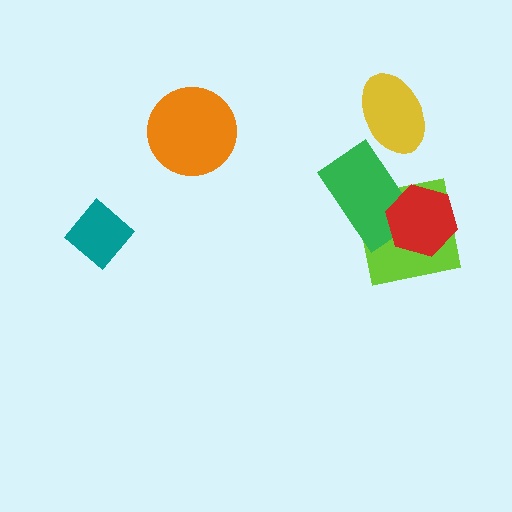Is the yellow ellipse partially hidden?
No, no other shape covers it.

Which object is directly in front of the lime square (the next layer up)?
The green rectangle is directly in front of the lime square.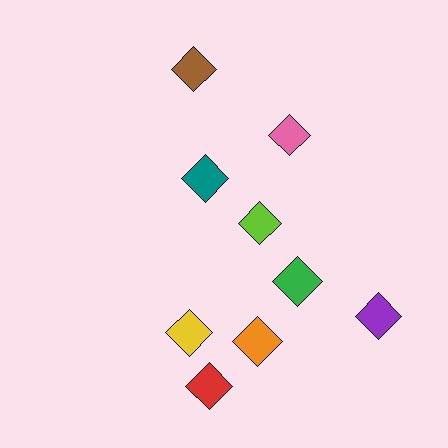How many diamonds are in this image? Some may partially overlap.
There are 9 diamonds.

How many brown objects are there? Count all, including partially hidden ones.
There is 1 brown object.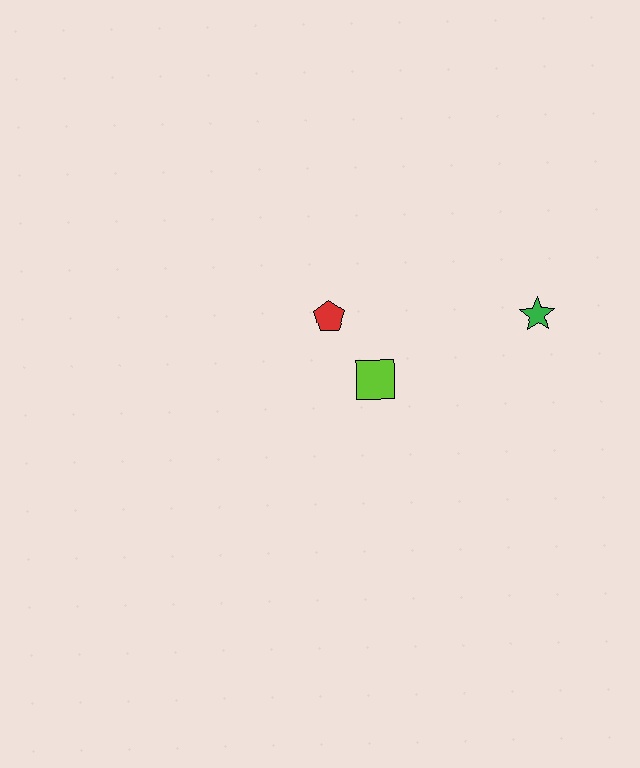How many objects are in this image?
There are 3 objects.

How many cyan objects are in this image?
There are no cyan objects.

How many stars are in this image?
There is 1 star.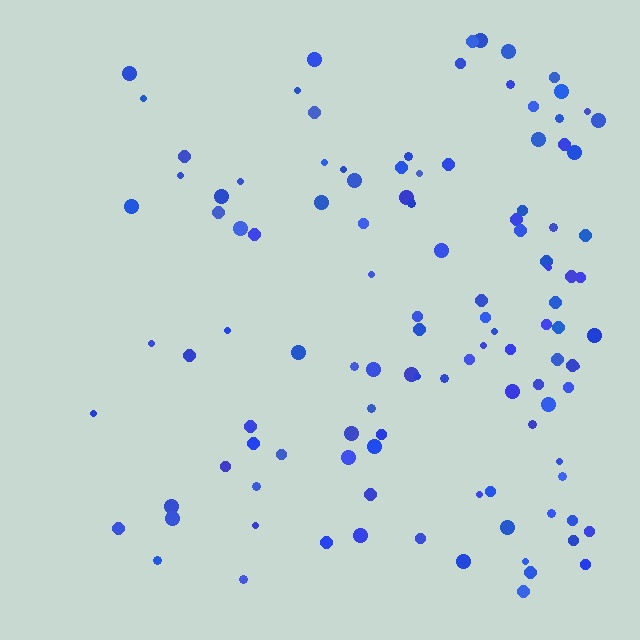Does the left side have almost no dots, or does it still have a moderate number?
Still a moderate number, just noticeably fewer than the right.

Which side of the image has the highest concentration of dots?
The right.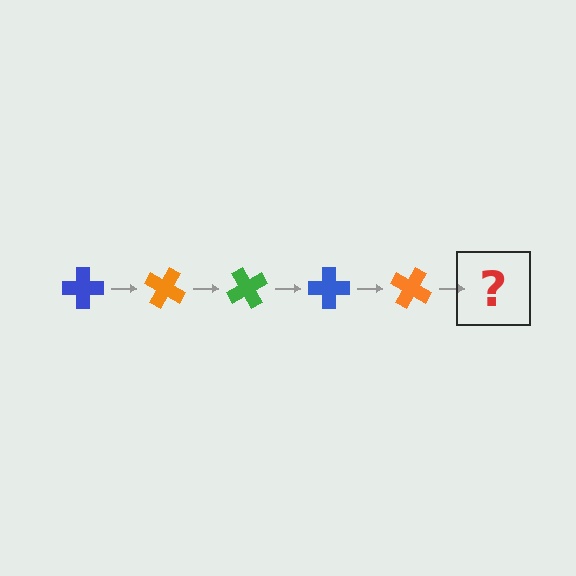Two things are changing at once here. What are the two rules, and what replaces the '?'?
The two rules are that it rotates 30 degrees each step and the color cycles through blue, orange, and green. The '?' should be a green cross, rotated 150 degrees from the start.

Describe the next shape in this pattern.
It should be a green cross, rotated 150 degrees from the start.